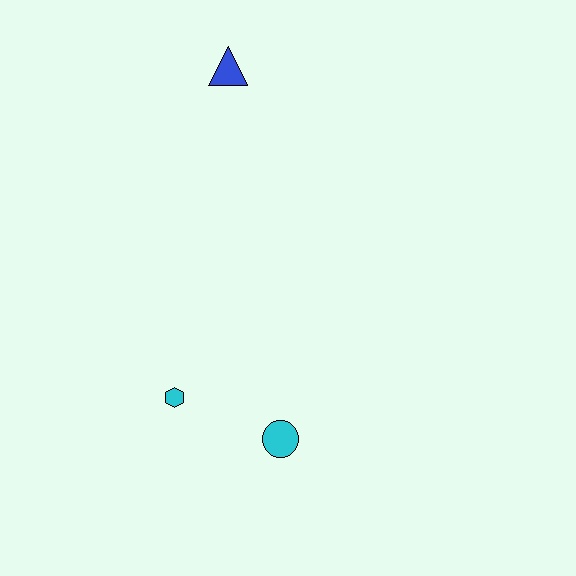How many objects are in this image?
There are 3 objects.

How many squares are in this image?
There are no squares.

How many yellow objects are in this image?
There are no yellow objects.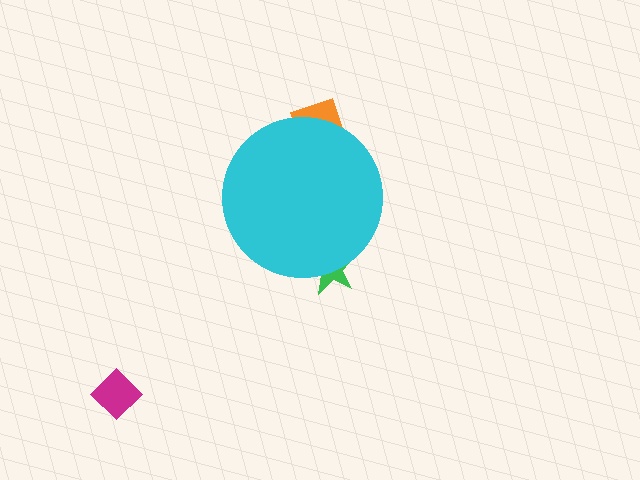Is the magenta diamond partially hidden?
No, the magenta diamond is fully visible.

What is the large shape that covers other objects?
A cyan circle.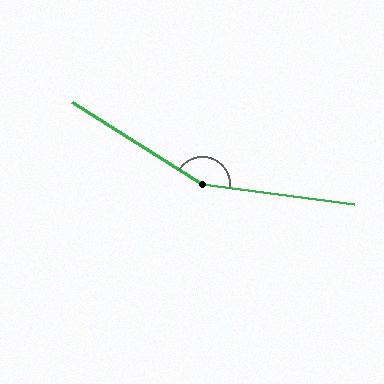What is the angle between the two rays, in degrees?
Approximately 155 degrees.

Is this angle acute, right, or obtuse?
It is obtuse.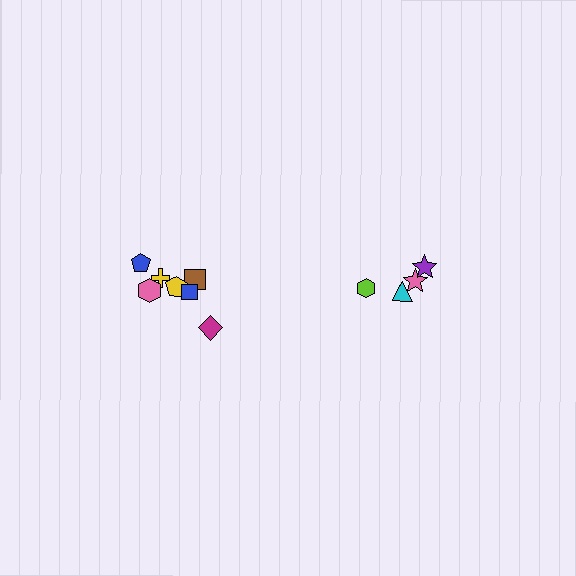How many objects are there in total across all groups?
There are 11 objects.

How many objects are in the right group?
There are 4 objects.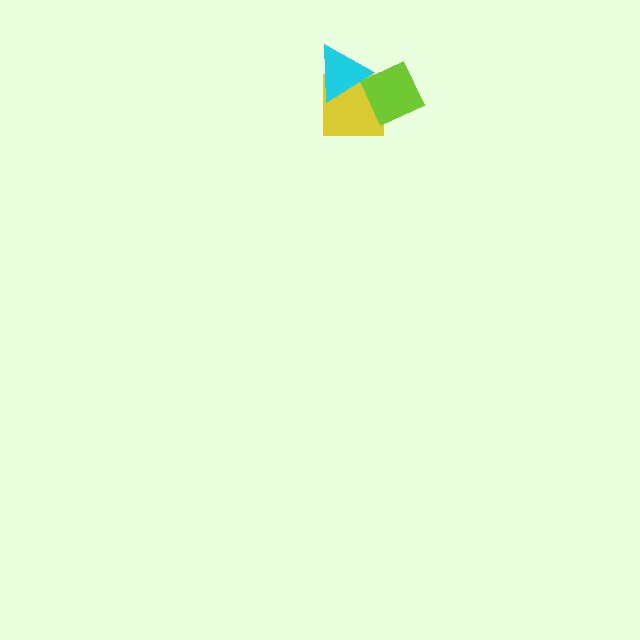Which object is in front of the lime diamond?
The cyan triangle is in front of the lime diamond.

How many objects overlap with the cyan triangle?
2 objects overlap with the cyan triangle.